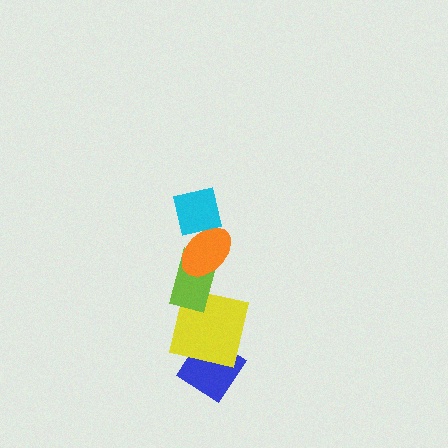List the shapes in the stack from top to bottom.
From top to bottom: the cyan square, the orange ellipse, the lime rectangle, the yellow square, the blue diamond.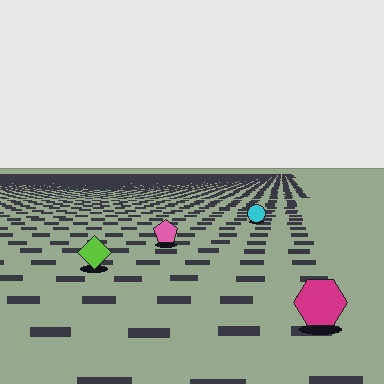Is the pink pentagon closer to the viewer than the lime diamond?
No. The lime diamond is closer — you can tell from the texture gradient: the ground texture is coarser near it.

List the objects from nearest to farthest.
From nearest to farthest: the magenta hexagon, the lime diamond, the pink pentagon, the cyan circle.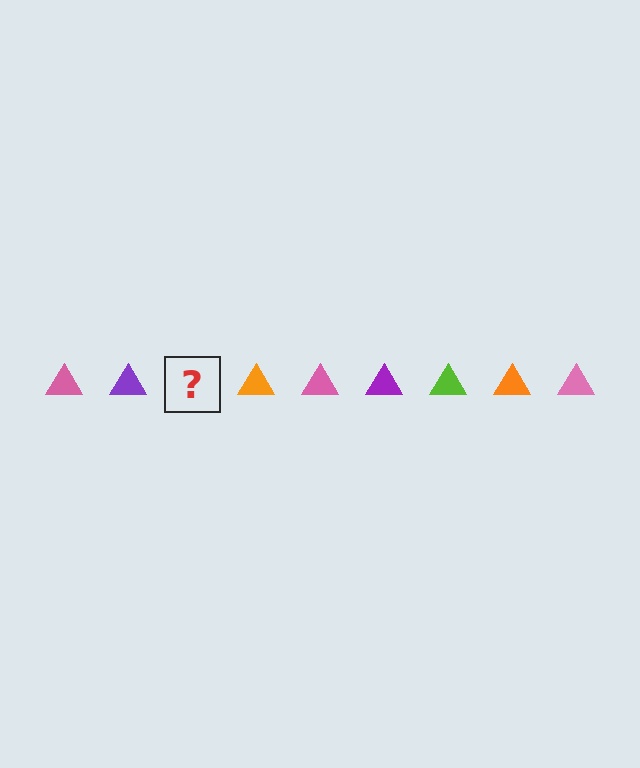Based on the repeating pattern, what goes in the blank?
The blank should be a lime triangle.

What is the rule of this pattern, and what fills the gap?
The rule is that the pattern cycles through pink, purple, lime, orange triangles. The gap should be filled with a lime triangle.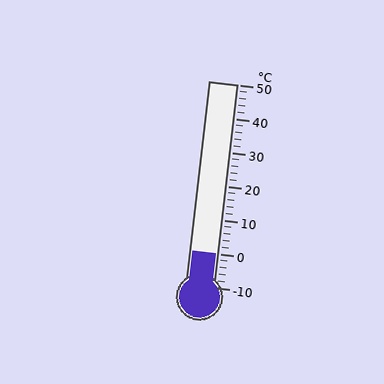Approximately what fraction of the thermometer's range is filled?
The thermometer is filled to approximately 15% of its range.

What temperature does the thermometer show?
The thermometer shows approximately 0°C.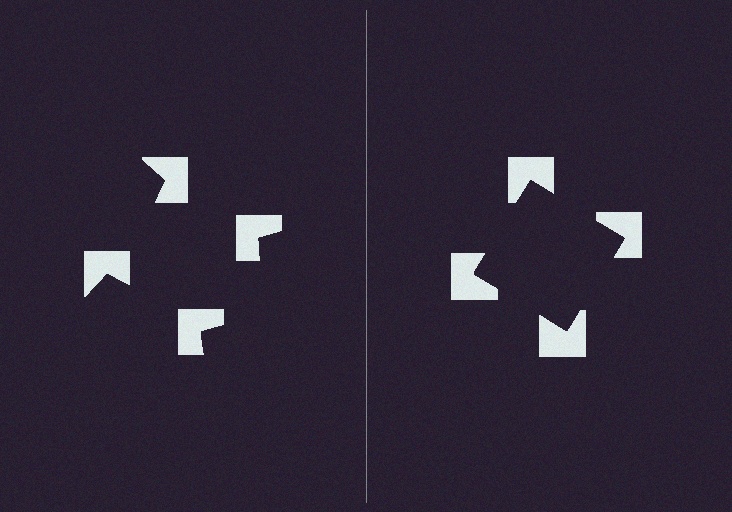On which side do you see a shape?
An illusory square appears on the right side. On the left side the wedge cuts are rotated, so no coherent shape forms.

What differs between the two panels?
The notched squares are positioned identically on both sides; only the wedge orientations differ. On the right they align to a square; on the left they are misaligned.